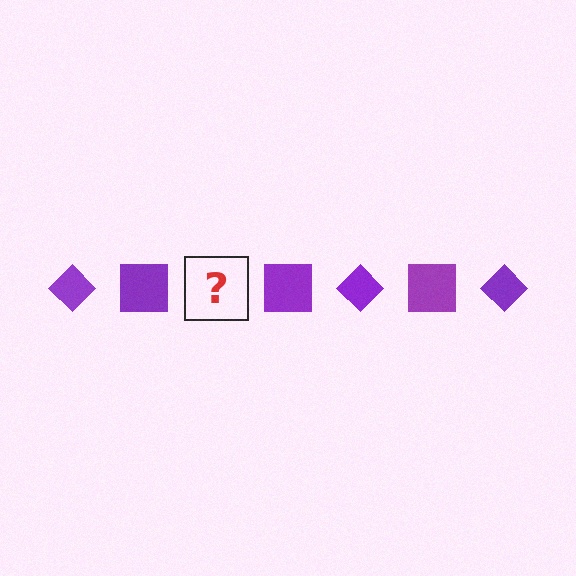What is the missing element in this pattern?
The missing element is a purple diamond.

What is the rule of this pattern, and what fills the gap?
The rule is that the pattern cycles through diamond, square shapes in purple. The gap should be filled with a purple diamond.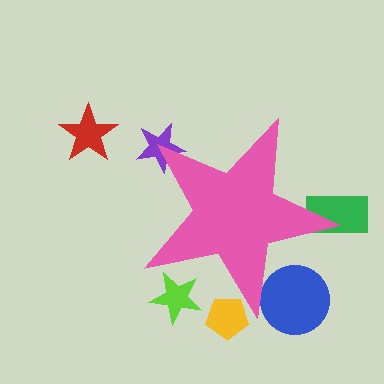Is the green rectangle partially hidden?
Yes, the green rectangle is partially hidden behind the pink star.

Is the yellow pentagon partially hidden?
Yes, the yellow pentagon is partially hidden behind the pink star.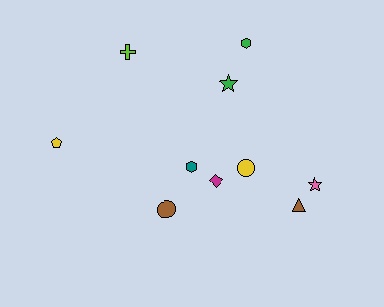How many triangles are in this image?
There is 1 triangle.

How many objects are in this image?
There are 10 objects.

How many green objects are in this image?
There are 2 green objects.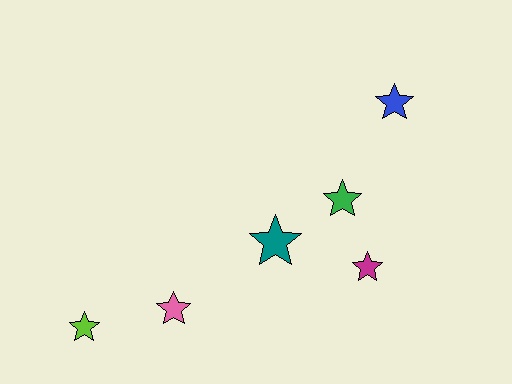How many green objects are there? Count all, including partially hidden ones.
There is 1 green object.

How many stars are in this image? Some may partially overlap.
There are 6 stars.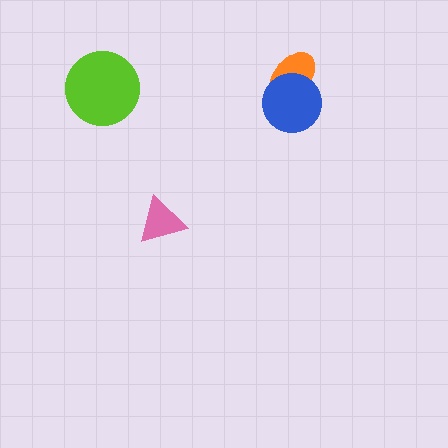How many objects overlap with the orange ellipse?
1 object overlaps with the orange ellipse.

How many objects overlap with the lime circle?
0 objects overlap with the lime circle.